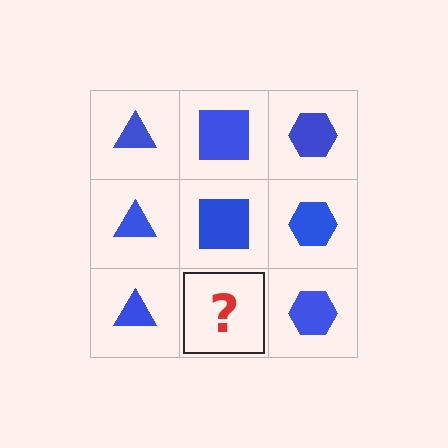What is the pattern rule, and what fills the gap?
The rule is that each column has a consistent shape. The gap should be filled with a blue square.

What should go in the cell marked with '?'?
The missing cell should contain a blue square.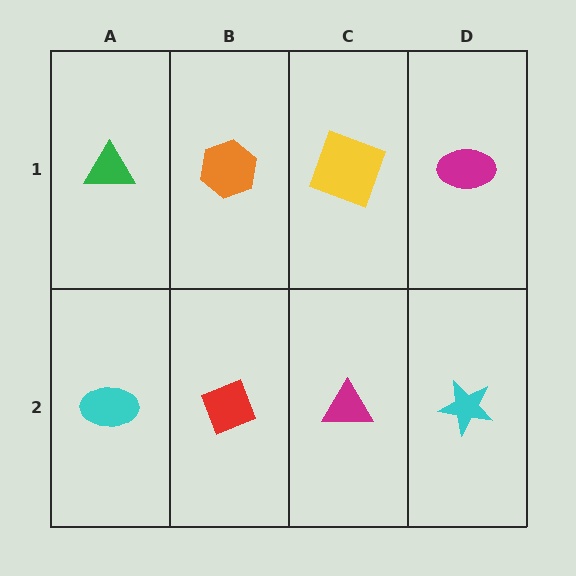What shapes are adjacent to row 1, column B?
A red diamond (row 2, column B), a green triangle (row 1, column A), a yellow square (row 1, column C).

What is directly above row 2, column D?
A magenta ellipse.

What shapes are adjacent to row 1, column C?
A magenta triangle (row 2, column C), an orange hexagon (row 1, column B), a magenta ellipse (row 1, column D).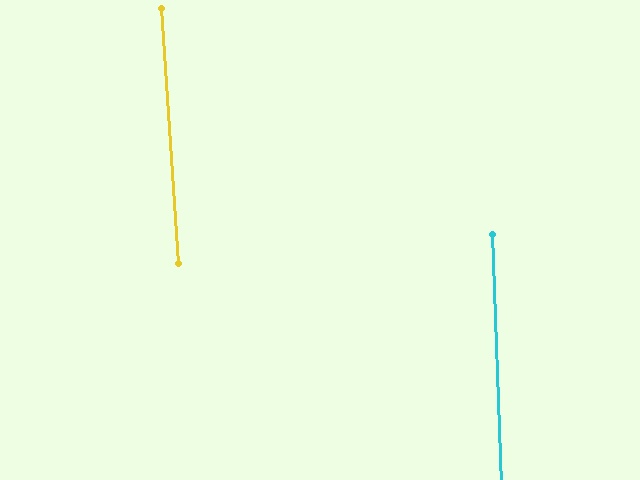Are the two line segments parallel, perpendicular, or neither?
Parallel — their directions differ by only 1.8°.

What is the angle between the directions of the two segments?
Approximately 2 degrees.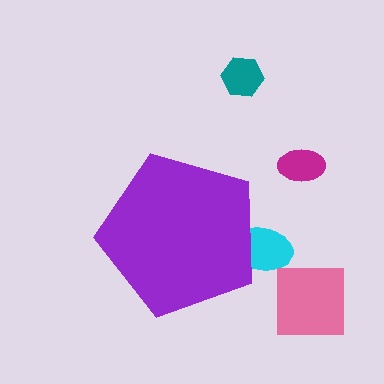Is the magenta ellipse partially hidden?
No, the magenta ellipse is fully visible.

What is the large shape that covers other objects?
A purple pentagon.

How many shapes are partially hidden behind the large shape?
1 shape is partially hidden.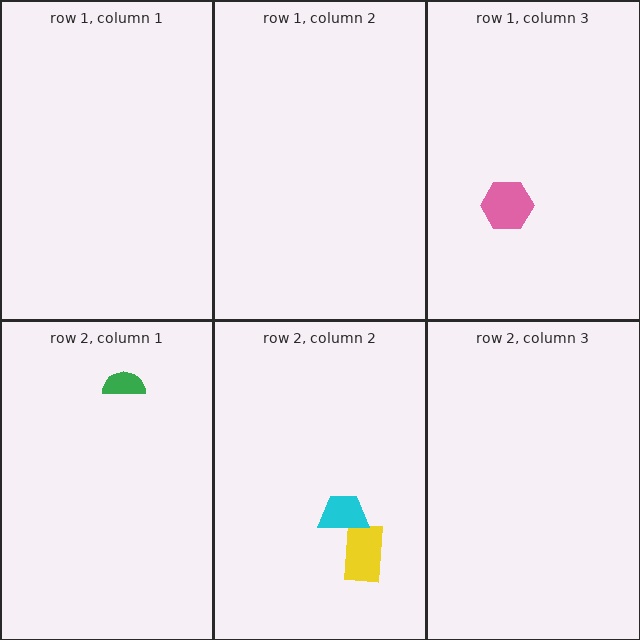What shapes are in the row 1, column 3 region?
The pink hexagon.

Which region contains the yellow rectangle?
The row 2, column 2 region.